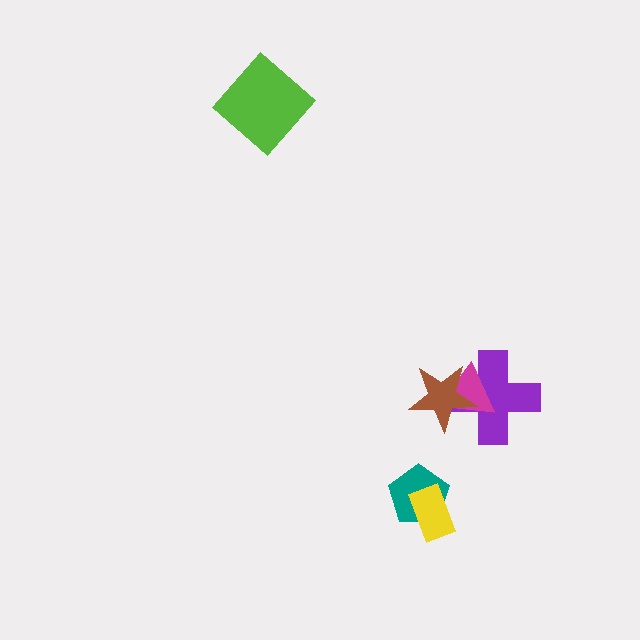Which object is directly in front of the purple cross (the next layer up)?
The magenta triangle is directly in front of the purple cross.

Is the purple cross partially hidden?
Yes, it is partially covered by another shape.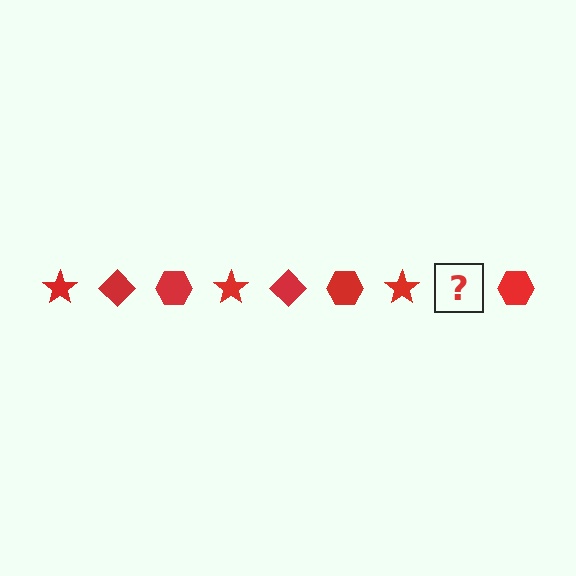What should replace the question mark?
The question mark should be replaced with a red diamond.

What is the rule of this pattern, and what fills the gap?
The rule is that the pattern cycles through star, diamond, hexagon shapes in red. The gap should be filled with a red diamond.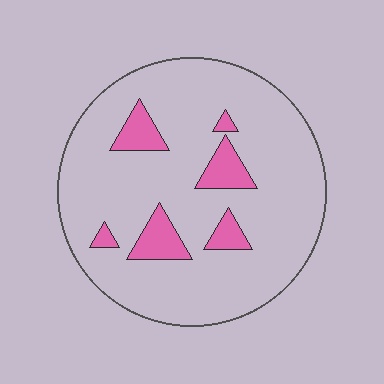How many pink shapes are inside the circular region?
6.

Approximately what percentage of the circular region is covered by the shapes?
Approximately 15%.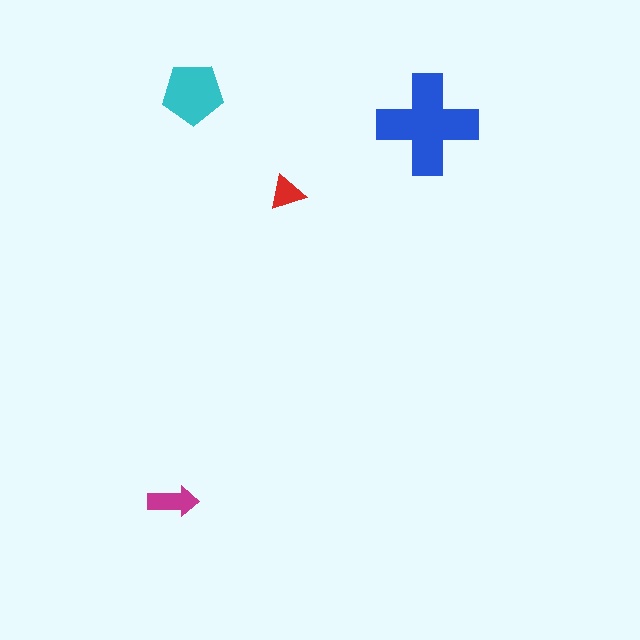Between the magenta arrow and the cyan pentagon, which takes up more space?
The cyan pentagon.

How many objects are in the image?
There are 4 objects in the image.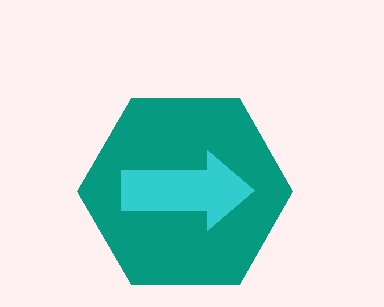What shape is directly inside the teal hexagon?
The cyan arrow.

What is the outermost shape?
The teal hexagon.